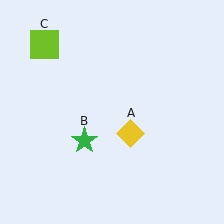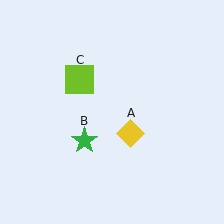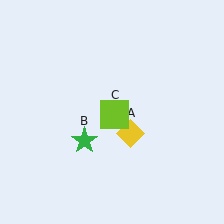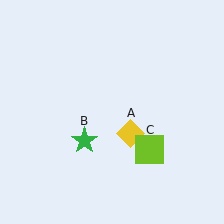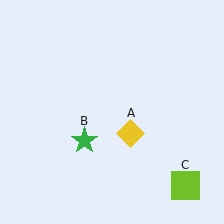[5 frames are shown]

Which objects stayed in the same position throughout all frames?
Yellow diamond (object A) and green star (object B) remained stationary.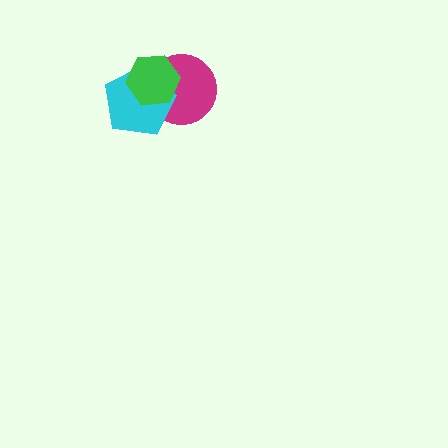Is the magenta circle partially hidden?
Yes, it is partially covered by another shape.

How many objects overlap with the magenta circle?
2 objects overlap with the magenta circle.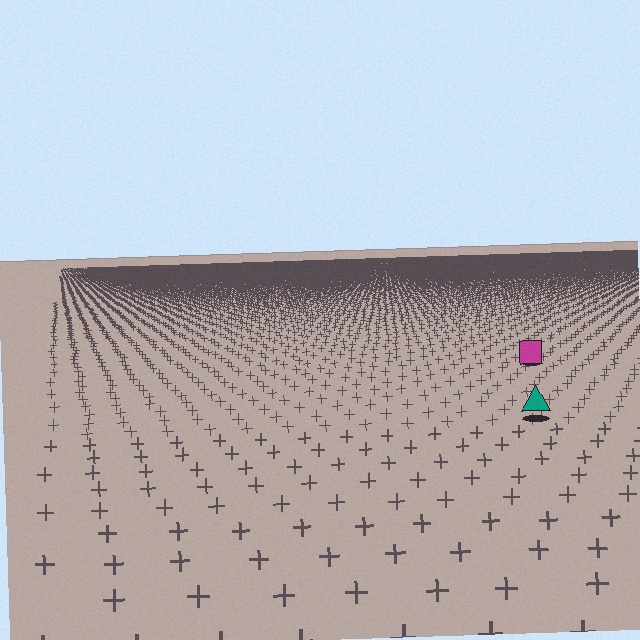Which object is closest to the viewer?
The teal triangle is closest. The texture marks near it are larger and more spread out.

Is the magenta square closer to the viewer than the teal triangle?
No. The teal triangle is closer — you can tell from the texture gradient: the ground texture is coarser near it.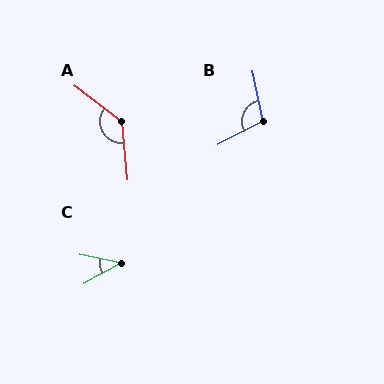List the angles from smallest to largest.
C (39°), B (106°), A (133°).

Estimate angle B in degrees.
Approximately 106 degrees.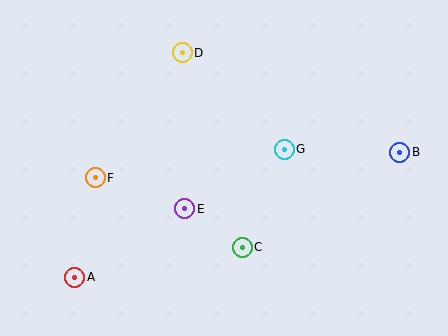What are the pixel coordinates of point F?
Point F is at (95, 178).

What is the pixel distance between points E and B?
The distance between E and B is 223 pixels.